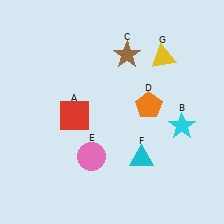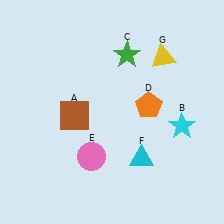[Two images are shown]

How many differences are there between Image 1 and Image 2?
There are 2 differences between the two images.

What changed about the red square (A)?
In Image 1, A is red. In Image 2, it changed to brown.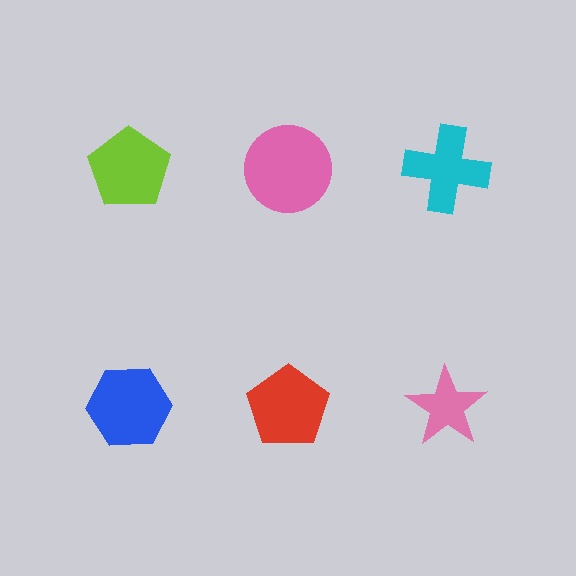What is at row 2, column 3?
A pink star.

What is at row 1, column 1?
A lime pentagon.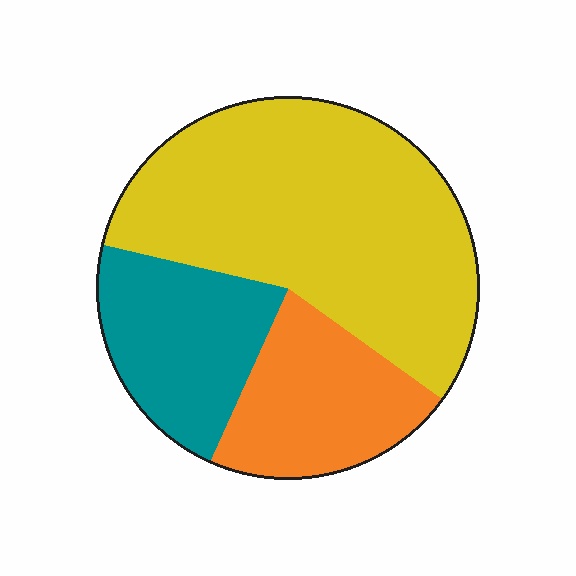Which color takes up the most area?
Yellow, at roughly 55%.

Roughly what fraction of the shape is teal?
Teal takes up less than a quarter of the shape.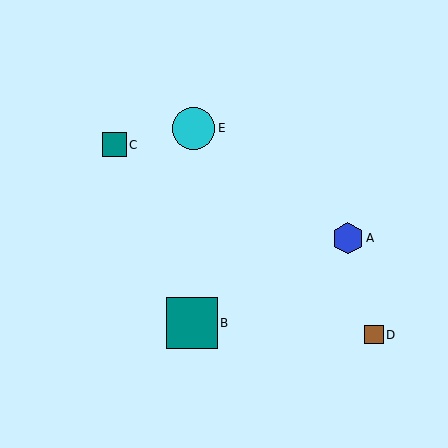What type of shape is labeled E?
Shape E is a cyan circle.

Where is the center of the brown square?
The center of the brown square is at (374, 335).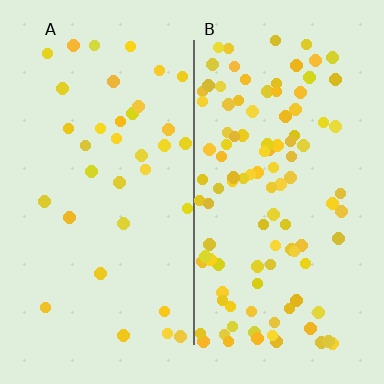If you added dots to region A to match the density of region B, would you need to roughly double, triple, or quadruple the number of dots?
Approximately triple.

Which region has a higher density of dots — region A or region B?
B (the right).